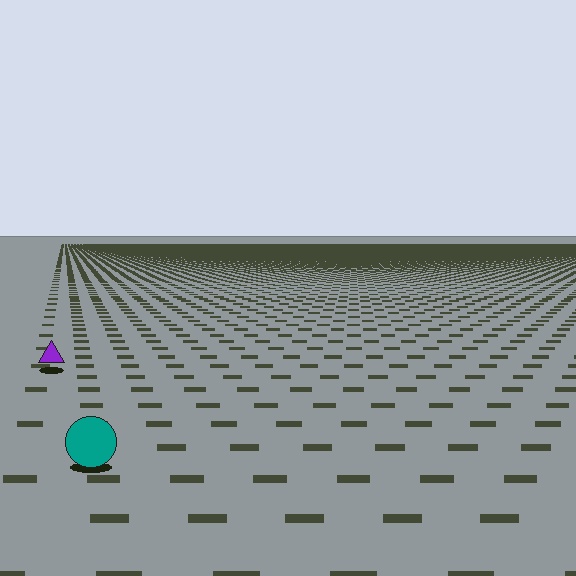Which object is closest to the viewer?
The teal circle is closest. The texture marks near it are larger and more spread out.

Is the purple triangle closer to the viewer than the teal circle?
No. The teal circle is closer — you can tell from the texture gradient: the ground texture is coarser near it.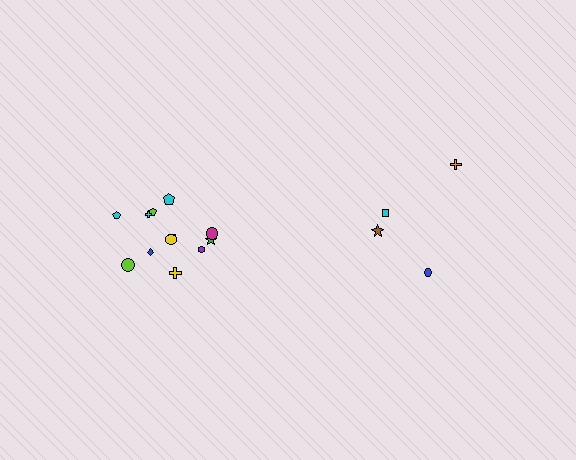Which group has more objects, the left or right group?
The left group.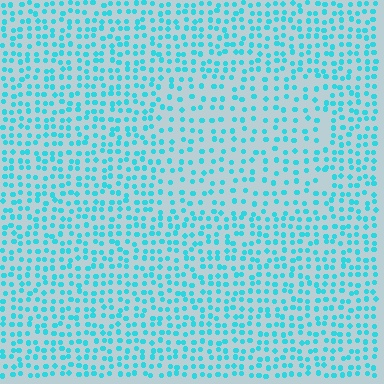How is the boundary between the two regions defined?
The boundary is defined by a change in element density (approximately 1.6x ratio). All elements are the same color, size, and shape.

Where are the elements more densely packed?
The elements are more densely packed outside the rectangle boundary.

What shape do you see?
I see a rectangle.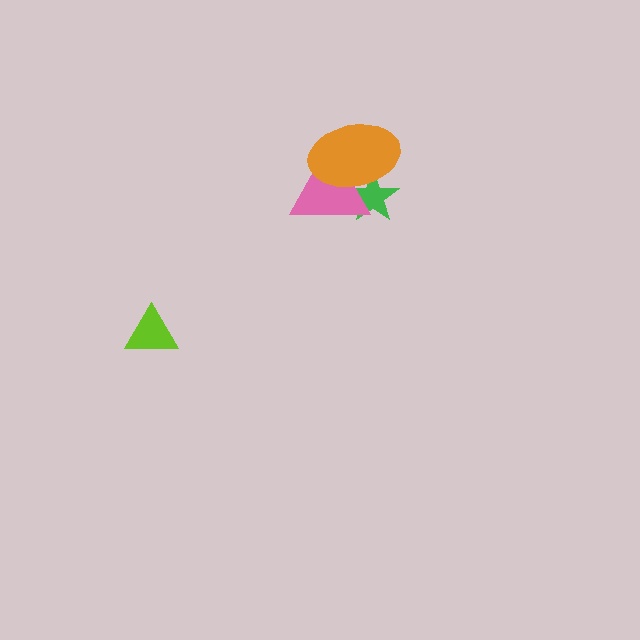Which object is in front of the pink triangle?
The orange ellipse is in front of the pink triangle.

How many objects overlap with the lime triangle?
0 objects overlap with the lime triangle.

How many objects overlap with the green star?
2 objects overlap with the green star.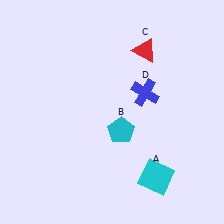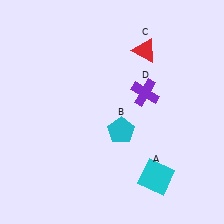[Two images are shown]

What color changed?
The cross (D) changed from blue in Image 1 to purple in Image 2.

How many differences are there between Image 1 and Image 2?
There is 1 difference between the two images.